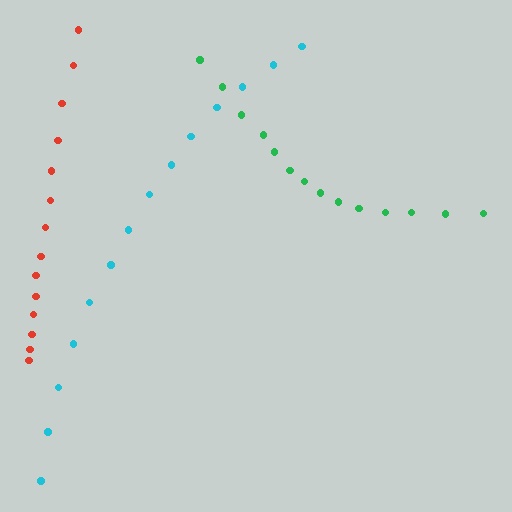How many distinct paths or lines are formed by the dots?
There are 3 distinct paths.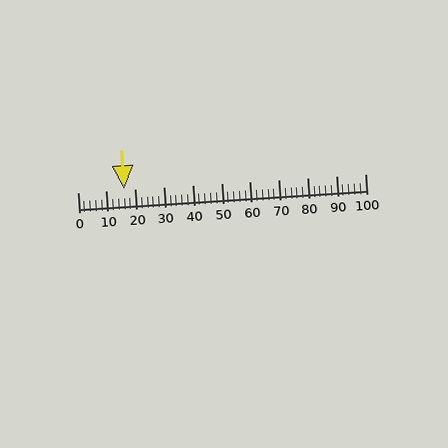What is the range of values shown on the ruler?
The ruler shows values from 0 to 100.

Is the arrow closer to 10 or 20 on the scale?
The arrow is closer to 20.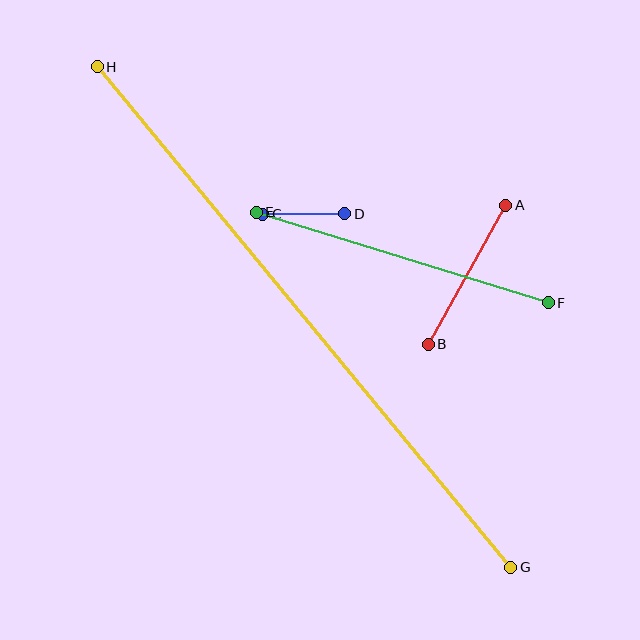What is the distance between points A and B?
The distance is approximately 159 pixels.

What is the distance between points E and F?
The distance is approximately 306 pixels.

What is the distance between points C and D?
The distance is approximately 82 pixels.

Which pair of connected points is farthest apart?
Points G and H are farthest apart.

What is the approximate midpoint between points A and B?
The midpoint is at approximately (467, 275) pixels.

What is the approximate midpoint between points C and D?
The midpoint is at approximately (304, 214) pixels.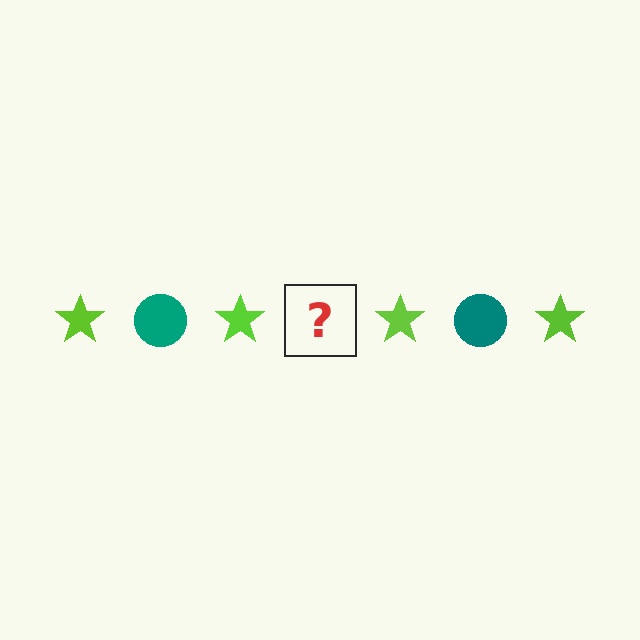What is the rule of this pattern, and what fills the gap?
The rule is that the pattern alternates between lime star and teal circle. The gap should be filled with a teal circle.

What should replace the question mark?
The question mark should be replaced with a teal circle.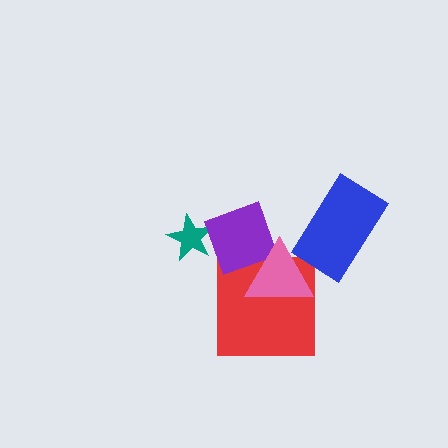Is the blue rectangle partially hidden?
Yes, it is partially covered by another shape.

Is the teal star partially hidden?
Yes, it is partially covered by another shape.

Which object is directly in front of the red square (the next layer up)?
The purple diamond is directly in front of the red square.